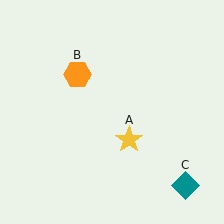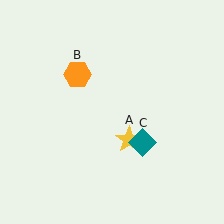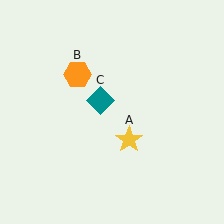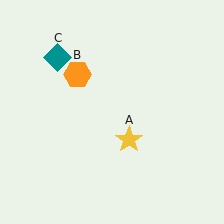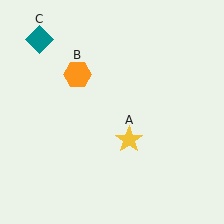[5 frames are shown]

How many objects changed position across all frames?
1 object changed position: teal diamond (object C).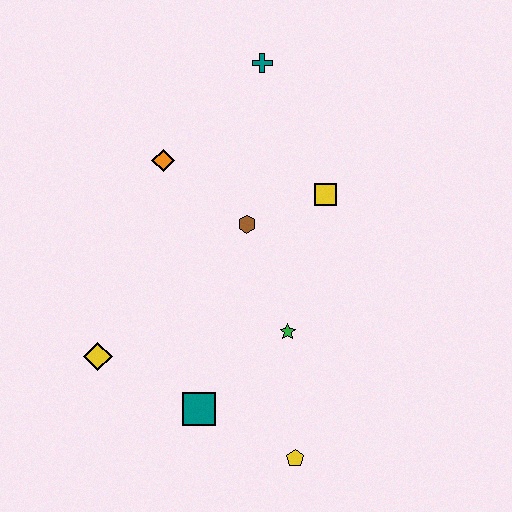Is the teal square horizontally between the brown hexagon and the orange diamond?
Yes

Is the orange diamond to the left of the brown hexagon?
Yes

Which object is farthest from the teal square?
The teal cross is farthest from the teal square.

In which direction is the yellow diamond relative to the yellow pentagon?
The yellow diamond is to the left of the yellow pentagon.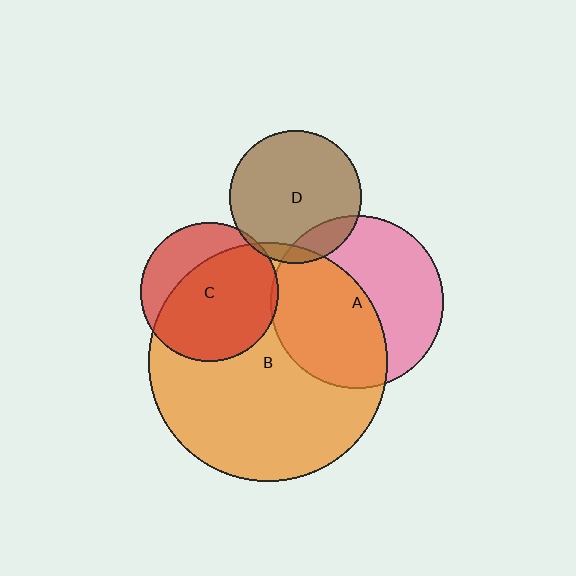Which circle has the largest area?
Circle B (orange).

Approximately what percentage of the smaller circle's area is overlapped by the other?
Approximately 5%.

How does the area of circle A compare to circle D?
Approximately 1.7 times.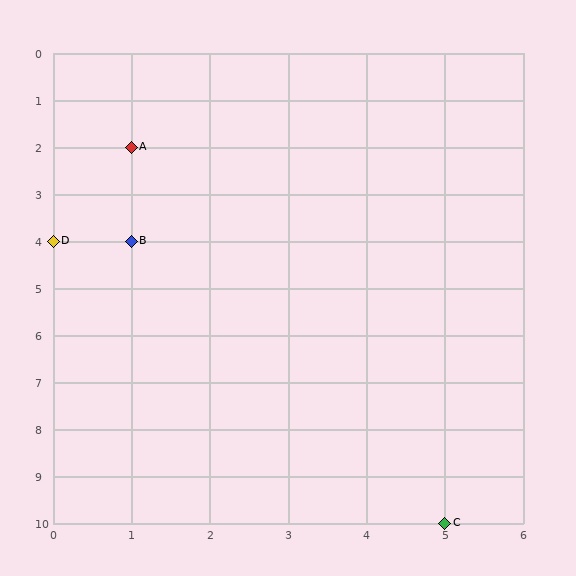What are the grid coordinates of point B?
Point B is at grid coordinates (1, 4).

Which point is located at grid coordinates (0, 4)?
Point D is at (0, 4).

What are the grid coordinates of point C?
Point C is at grid coordinates (5, 10).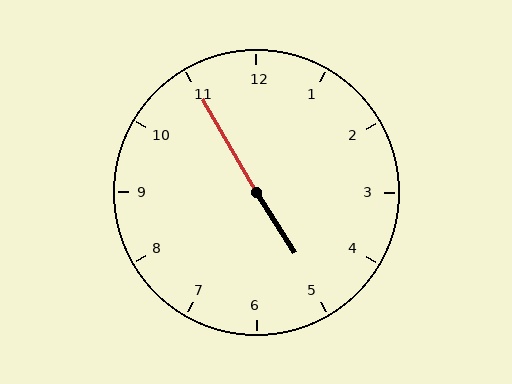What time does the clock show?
4:55.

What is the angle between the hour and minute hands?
Approximately 178 degrees.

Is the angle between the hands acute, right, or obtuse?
It is obtuse.